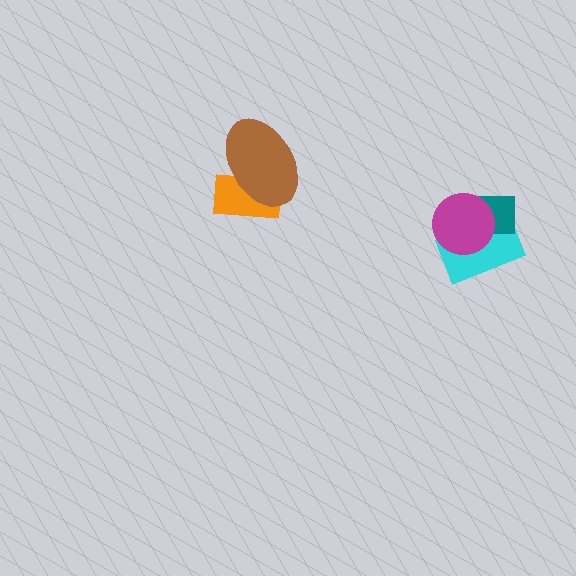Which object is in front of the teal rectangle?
The magenta circle is in front of the teal rectangle.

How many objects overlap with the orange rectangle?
1 object overlaps with the orange rectangle.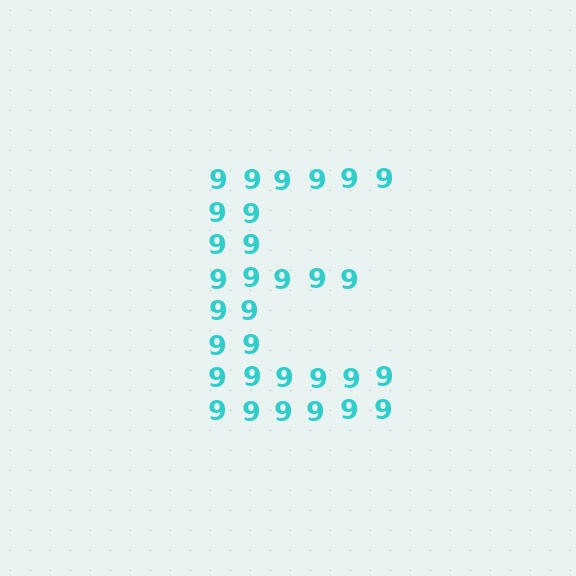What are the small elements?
The small elements are digit 9's.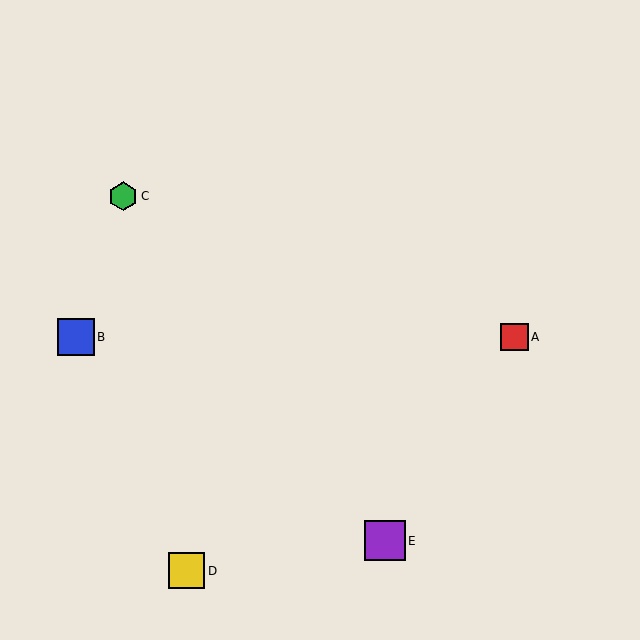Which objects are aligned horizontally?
Objects A, B are aligned horizontally.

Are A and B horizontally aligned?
Yes, both are at y≈337.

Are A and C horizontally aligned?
No, A is at y≈337 and C is at y≈196.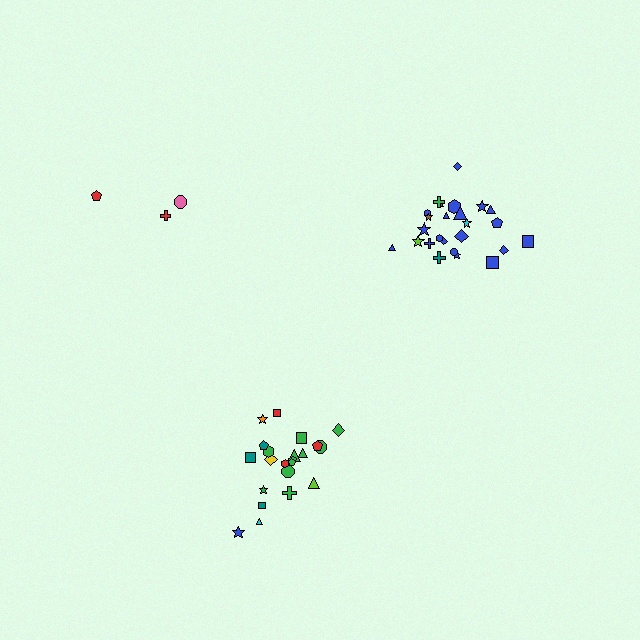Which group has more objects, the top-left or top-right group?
The top-right group.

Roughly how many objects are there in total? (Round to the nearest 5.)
Roughly 50 objects in total.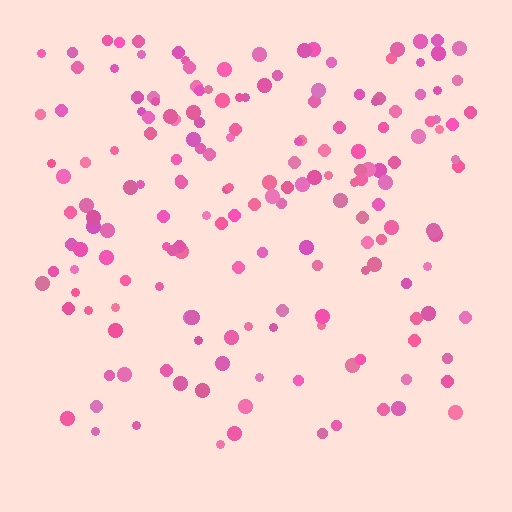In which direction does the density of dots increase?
From bottom to top, with the top side densest.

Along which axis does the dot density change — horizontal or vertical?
Vertical.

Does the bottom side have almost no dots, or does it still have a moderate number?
Still a moderate number, just noticeably fewer than the top.